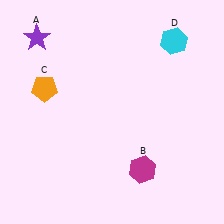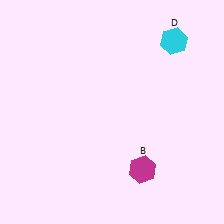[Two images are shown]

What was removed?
The purple star (A), the orange pentagon (C) were removed in Image 2.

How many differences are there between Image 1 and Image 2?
There are 2 differences between the two images.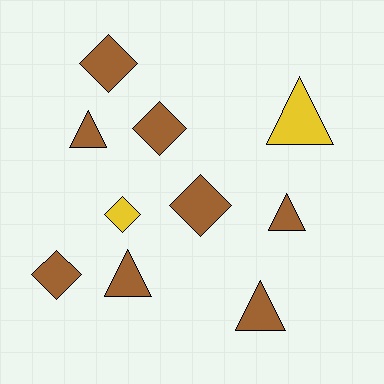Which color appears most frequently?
Brown, with 8 objects.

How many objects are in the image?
There are 10 objects.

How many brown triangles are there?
There are 4 brown triangles.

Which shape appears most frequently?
Triangle, with 5 objects.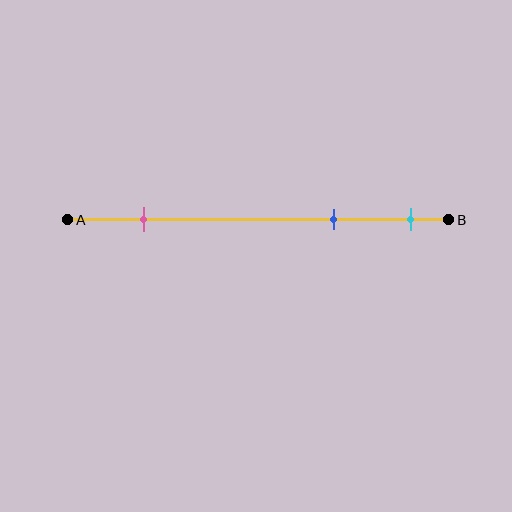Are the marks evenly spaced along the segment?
No, the marks are not evenly spaced.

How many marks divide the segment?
There are 3 marks dividing the segment.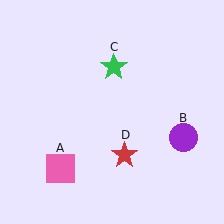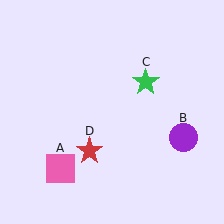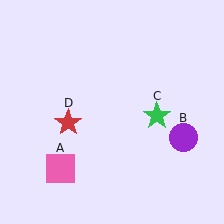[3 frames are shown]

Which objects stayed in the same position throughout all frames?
Pink square (object A) and purple circle (object B) remained stationary.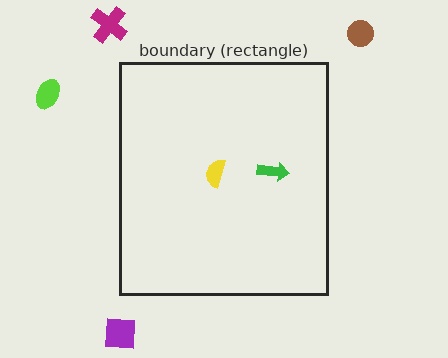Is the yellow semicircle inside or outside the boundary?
Inside.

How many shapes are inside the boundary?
2 inside, 4 outside.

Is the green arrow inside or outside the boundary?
Inside.